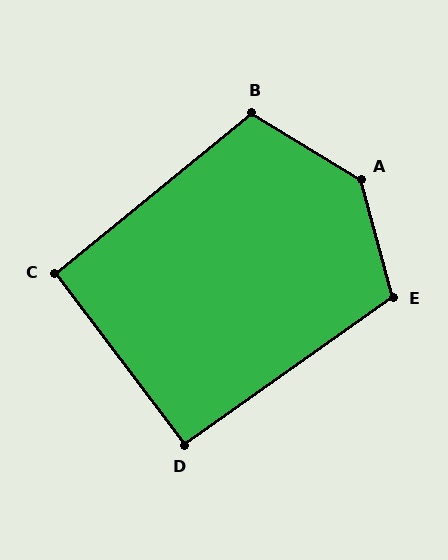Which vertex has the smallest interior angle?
D, at approximately 92 degrees.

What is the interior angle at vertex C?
Approximately 92 degrees (approximately right).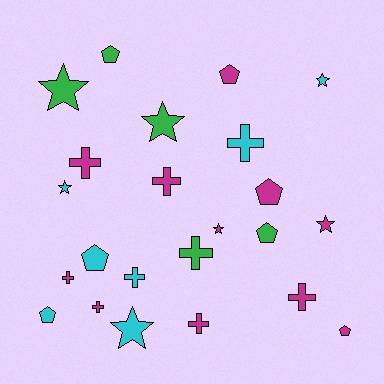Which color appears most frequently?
Magenta, with 11 objects.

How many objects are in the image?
There are 23 objects.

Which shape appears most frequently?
Cross, with 9 objects.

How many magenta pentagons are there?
There are 3 magenta pentagons.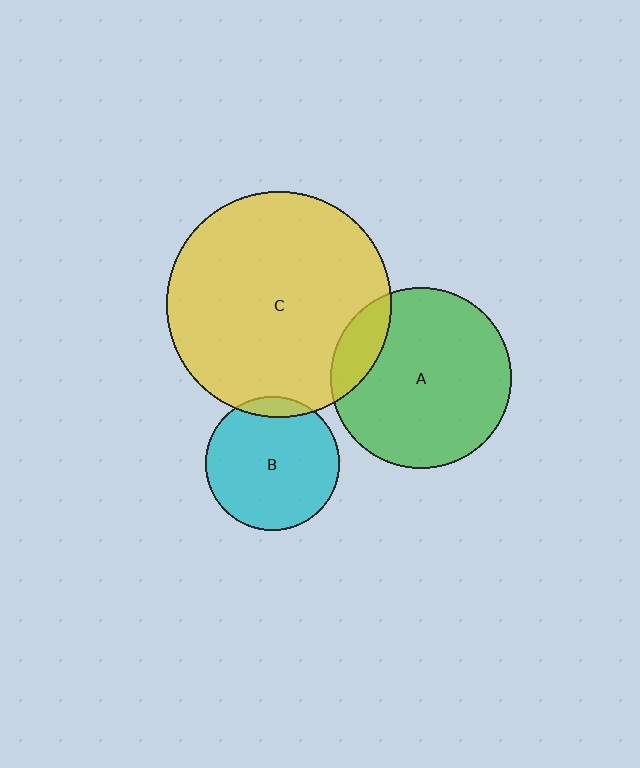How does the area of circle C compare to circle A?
Approximately 1.6 times.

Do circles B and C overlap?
Yes.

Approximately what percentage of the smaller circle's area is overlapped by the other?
Approximately 10%.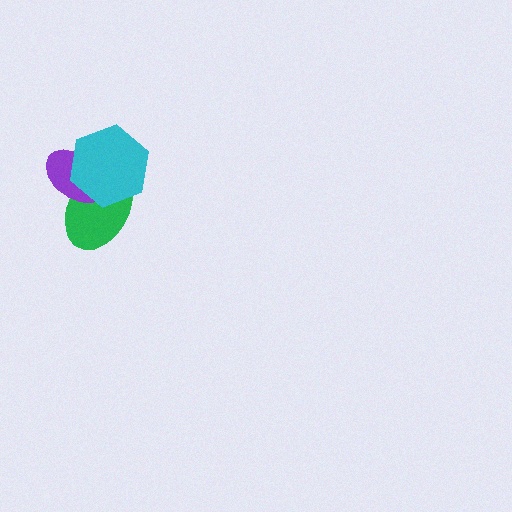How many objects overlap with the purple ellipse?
2 objects overlap with the purple ellipse.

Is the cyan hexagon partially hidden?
No, no other shape covers it.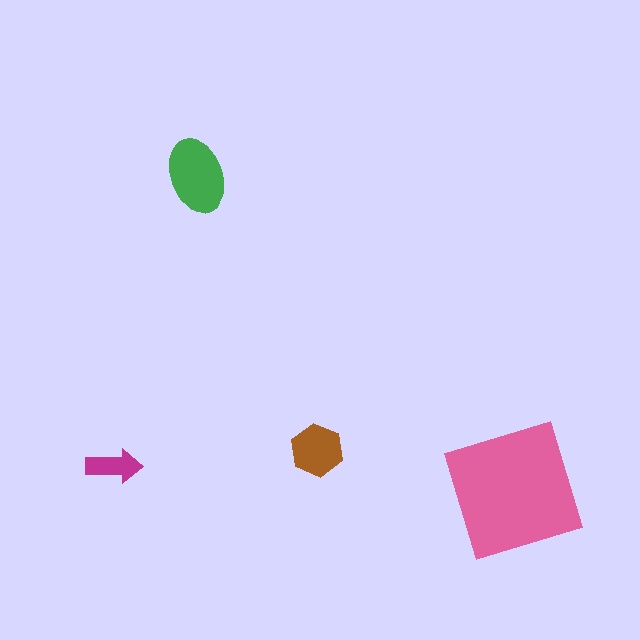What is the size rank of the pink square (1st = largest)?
1st.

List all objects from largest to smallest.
The pink square, the green ellipse, the brown hexagon, the magenta arrow.